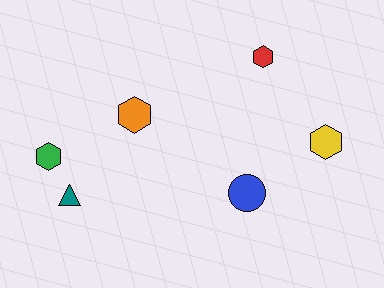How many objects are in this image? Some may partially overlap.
There are 6 objects.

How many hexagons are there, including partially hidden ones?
There are 4 hexagons.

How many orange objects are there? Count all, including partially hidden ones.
There is 1 orange object.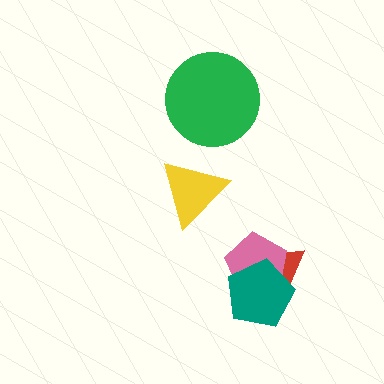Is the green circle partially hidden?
No, no other shape covers it.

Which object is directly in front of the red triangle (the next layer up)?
The pink pentagon is directly in front of the red triangle.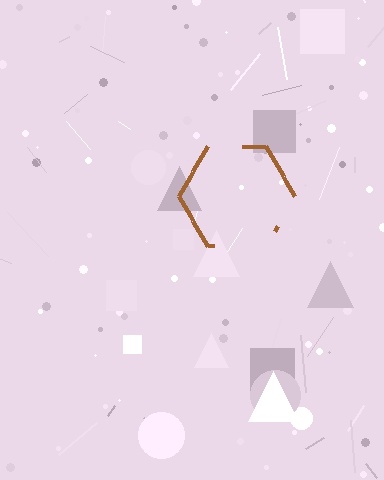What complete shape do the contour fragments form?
The contour fragments form a hexagon.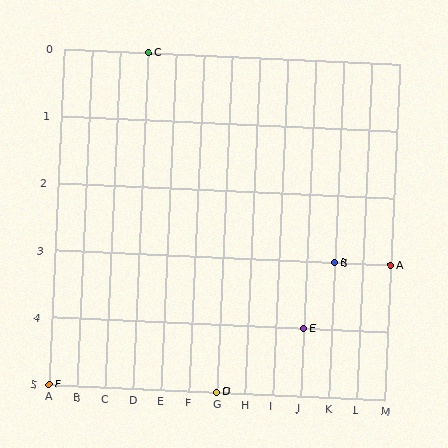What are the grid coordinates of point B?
Point B is at grid coordinates (K, 3).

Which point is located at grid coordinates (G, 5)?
Point D is at (G, 5).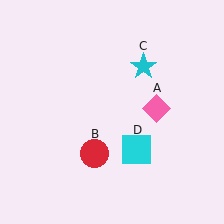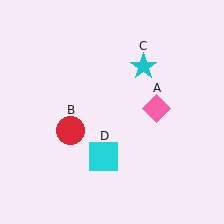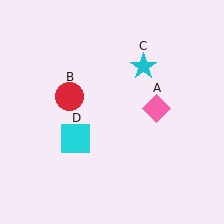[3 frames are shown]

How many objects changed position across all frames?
2 objects changed position: red circle (object B), cyan square (object D).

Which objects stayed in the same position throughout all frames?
Pink diamond (object A) and cyan star (object C) remained stationary.